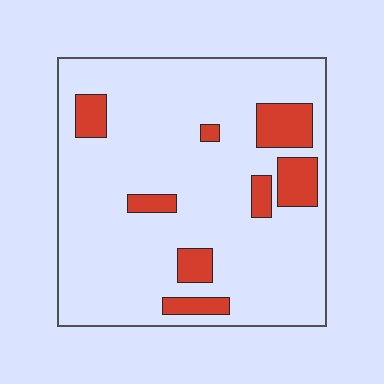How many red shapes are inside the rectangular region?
8.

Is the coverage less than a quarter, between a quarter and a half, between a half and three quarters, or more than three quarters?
Less than a quarter.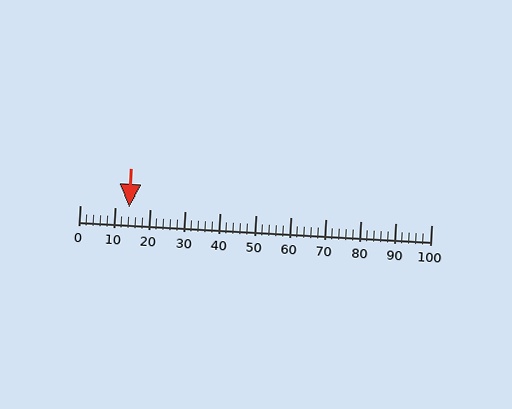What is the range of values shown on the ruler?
The ruler shows values from 0 to 100.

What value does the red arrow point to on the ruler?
The red arrow points to approximately 14.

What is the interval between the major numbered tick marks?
The major tick marks are spaced 10 units apart.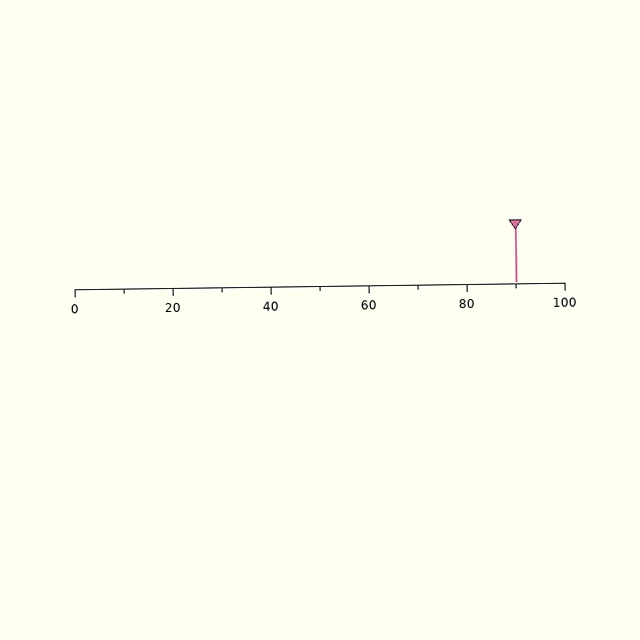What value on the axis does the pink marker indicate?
The marker indicates approximately 90.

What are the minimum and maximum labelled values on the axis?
The axis runs from 0 to 100.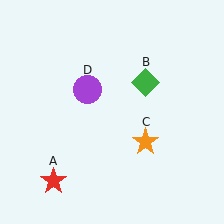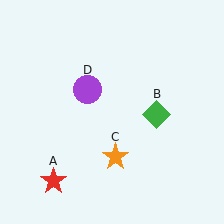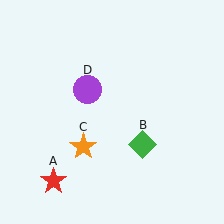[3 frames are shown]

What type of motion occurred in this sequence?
The green diamond (object B), orange star (object C) rotated clockwise around the center of the scene.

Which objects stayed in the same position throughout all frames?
Red star (object A) and purple circle (object D) remained stationary.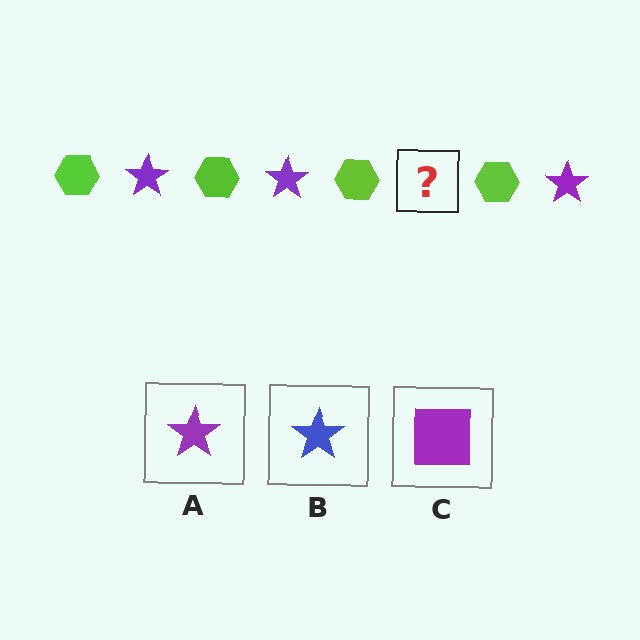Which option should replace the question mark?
Option A.